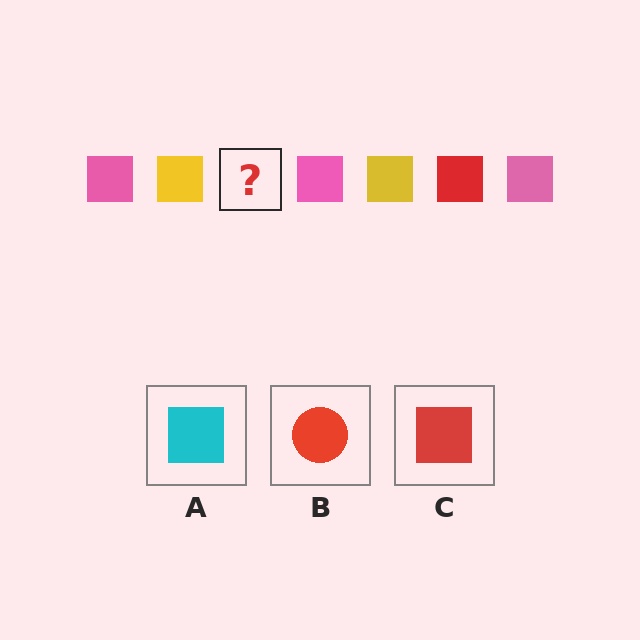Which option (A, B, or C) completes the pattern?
C.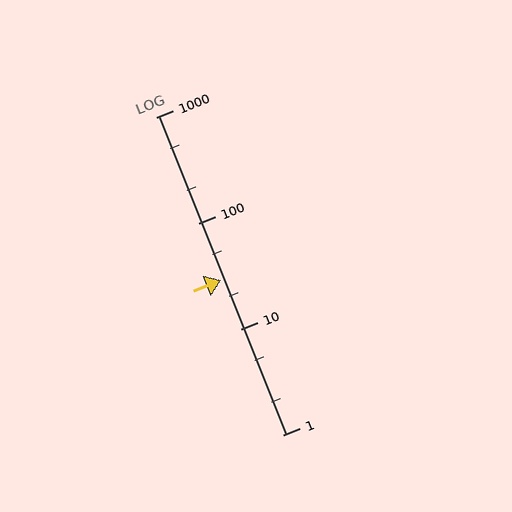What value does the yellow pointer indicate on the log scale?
The pointer indicates approximately 29.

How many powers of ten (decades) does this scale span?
The scale spans 3 decades, from 1 to 1000.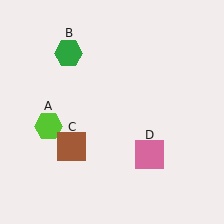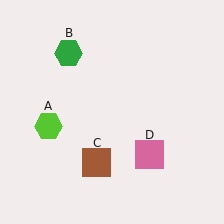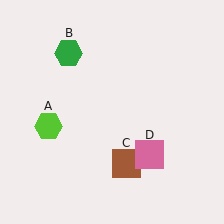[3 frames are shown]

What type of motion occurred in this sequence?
The brown square (object C) rotated counterclockwise around the center of the scene.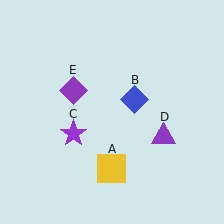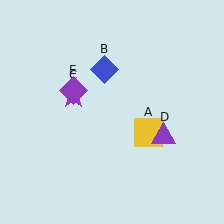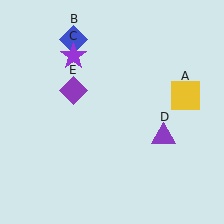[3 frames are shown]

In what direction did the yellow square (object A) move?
The yellow square (object A) moved up and to the right.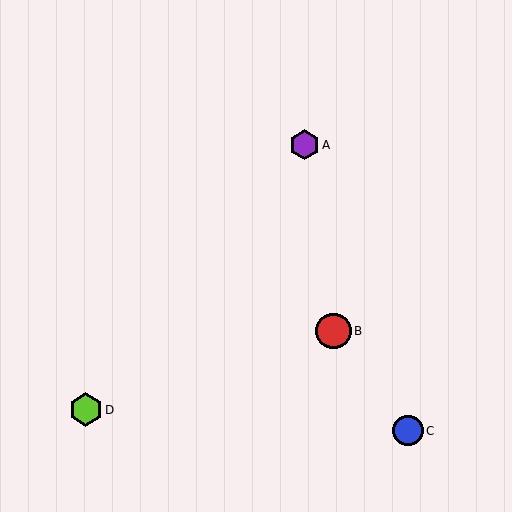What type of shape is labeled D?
Shape D is a lime hexagon.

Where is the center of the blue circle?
The center of the blue circle is at (408, 431).